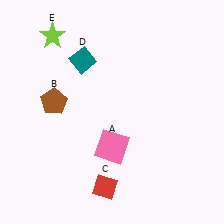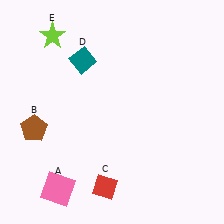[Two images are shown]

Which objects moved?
The objects that moved are: the pink square (A), the brown pentagon (B).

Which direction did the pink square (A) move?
The pink square (A) moved left.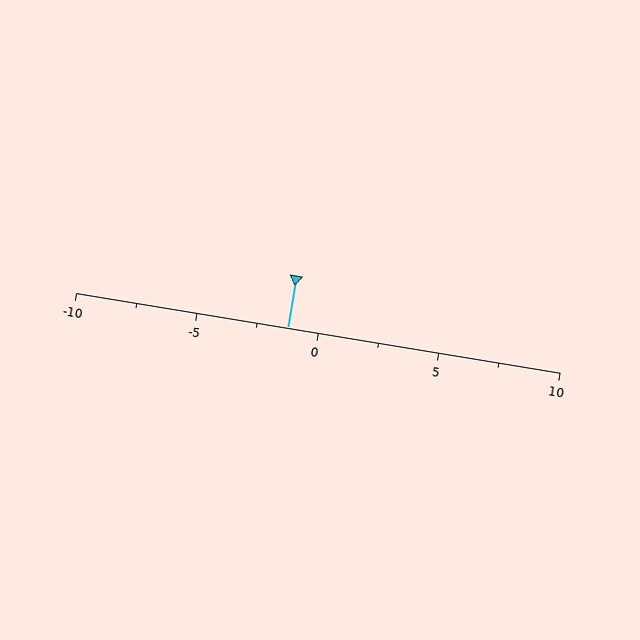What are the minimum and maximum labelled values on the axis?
The axis runs from -10 to 10.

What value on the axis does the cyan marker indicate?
The marker indicates approximately -1.2.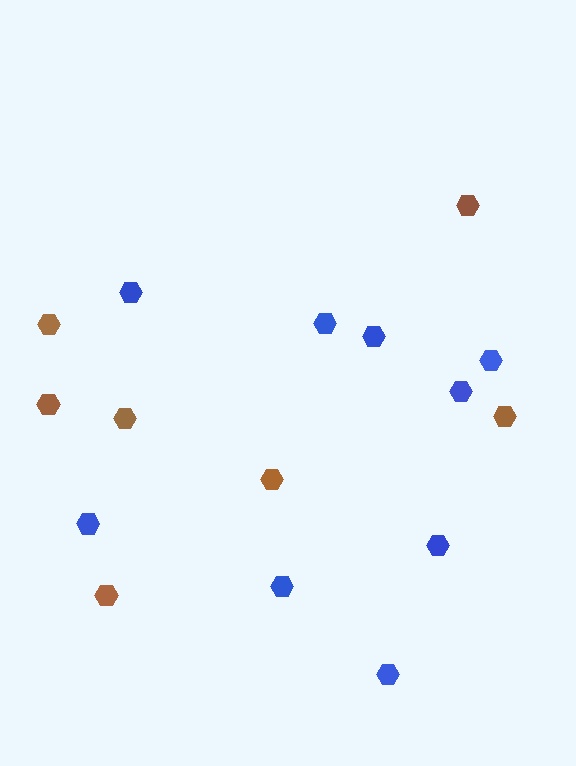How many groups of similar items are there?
There are 2 groups: one group of blue hexagons (9) and one group of brown hexagons (7).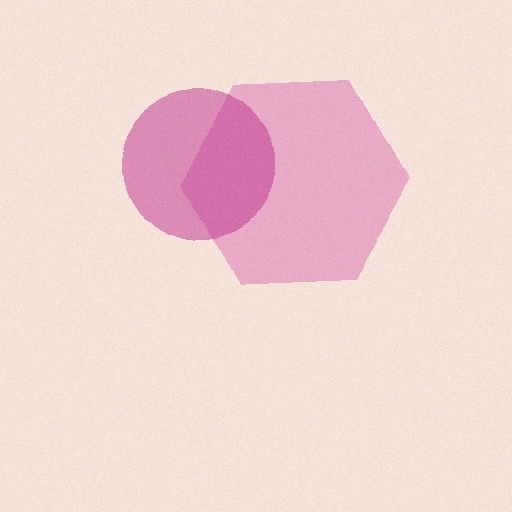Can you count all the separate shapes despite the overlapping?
Yes, there are 2 separate shapes.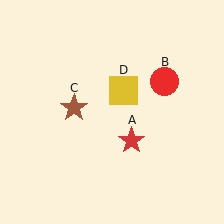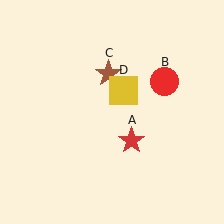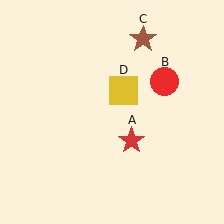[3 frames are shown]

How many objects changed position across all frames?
1 object changed position: brown star (object C).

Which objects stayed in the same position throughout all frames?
Red star (object A) and red circle (object B) and yellow square (object D) remained stationary.